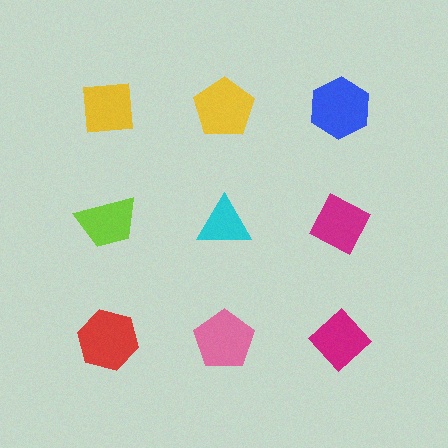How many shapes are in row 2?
3 shapes.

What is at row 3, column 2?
A pink pentagon.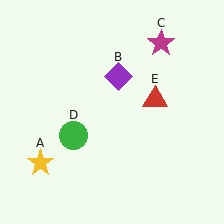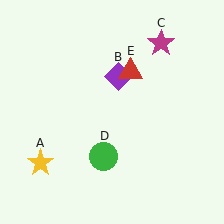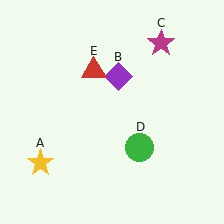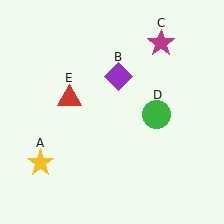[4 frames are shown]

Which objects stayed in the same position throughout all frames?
Yellow star (object A) and purple diamond (object B) and magenta star (object C) remained stationary.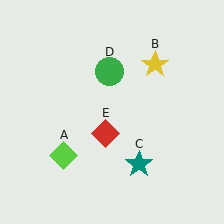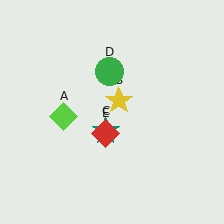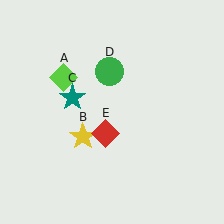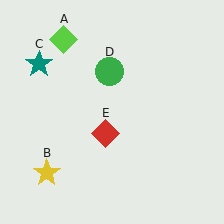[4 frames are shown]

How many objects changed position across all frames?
3 objects changed position: lime diamond (object A), yellow star (object B), teal star (object C).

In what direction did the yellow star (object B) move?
The yellow star (object B) moved down and to the left.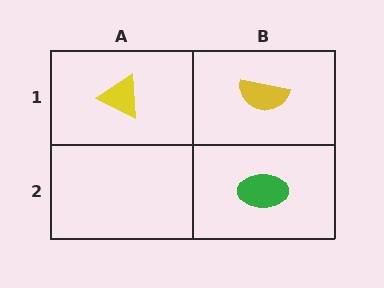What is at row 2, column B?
A green ellipse.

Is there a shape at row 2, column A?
No, that cell is empty.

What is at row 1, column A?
A yellow triangle.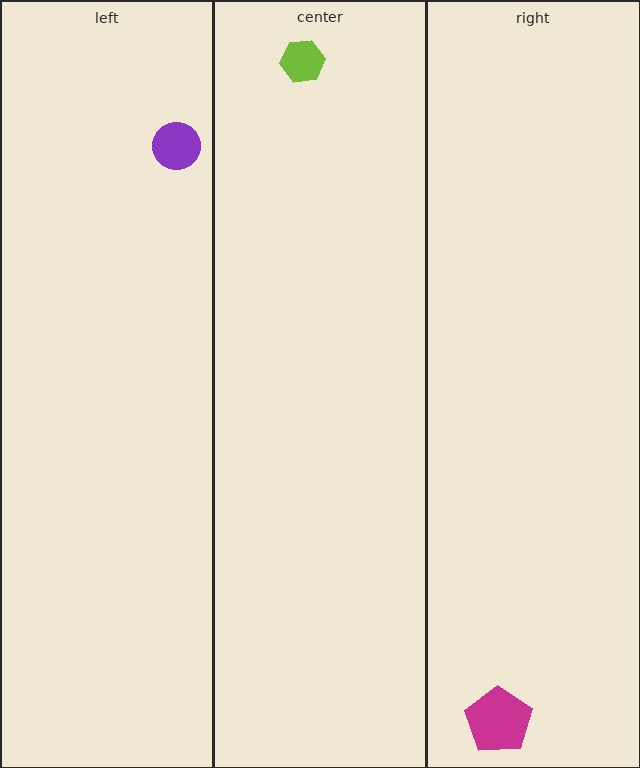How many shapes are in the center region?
1.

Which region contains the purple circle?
The left region.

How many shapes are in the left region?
1.